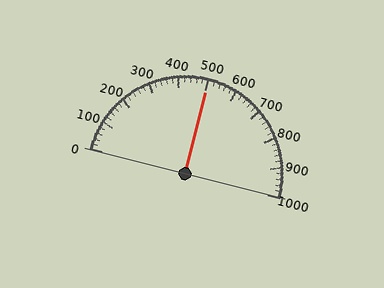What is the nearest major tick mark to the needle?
The nearest major tick mark is 500.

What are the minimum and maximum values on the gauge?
The gauge ranges from 0 to 1000.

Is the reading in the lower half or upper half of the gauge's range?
The reading is in the upper half of the range (0 to 1000).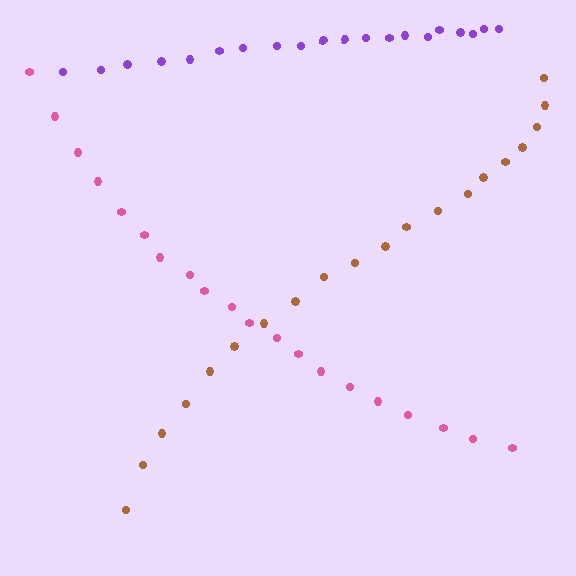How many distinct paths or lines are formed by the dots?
There are 3 distinct paths.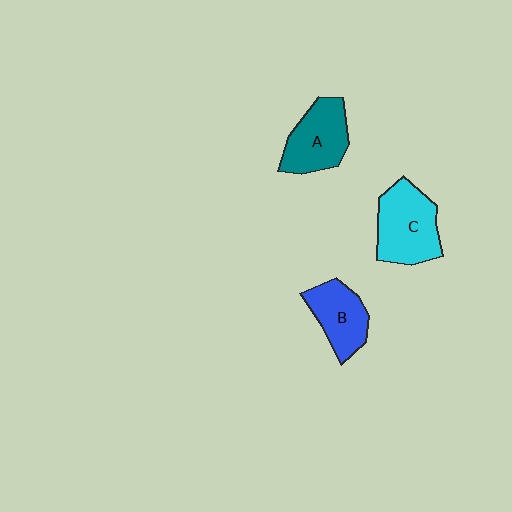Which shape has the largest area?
Shape C (cyan).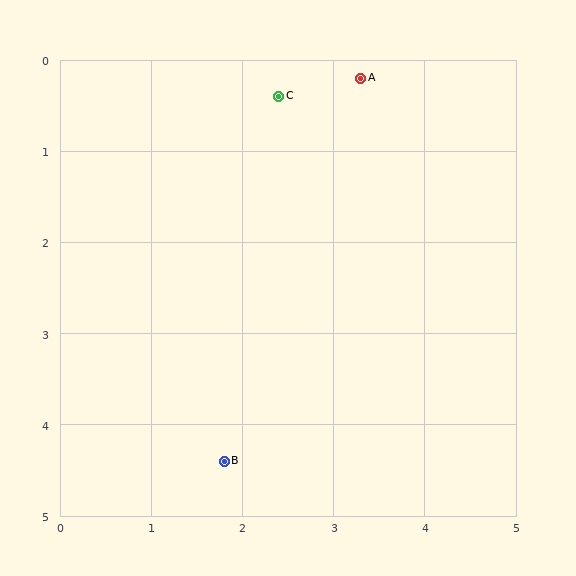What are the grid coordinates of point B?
Point B is at approximately (1.8, 4.4).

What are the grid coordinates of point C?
Point C is at approximately (2.4, 0.4).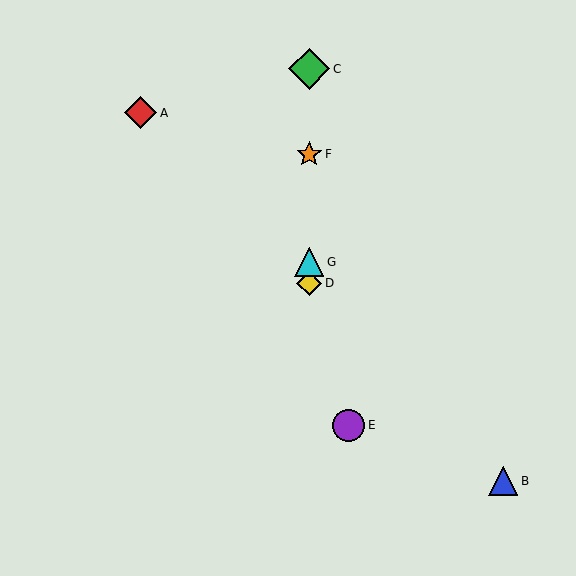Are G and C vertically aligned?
Yes, both are at x≈309.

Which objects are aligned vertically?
Objects C, D, F, G are aligned vertically.